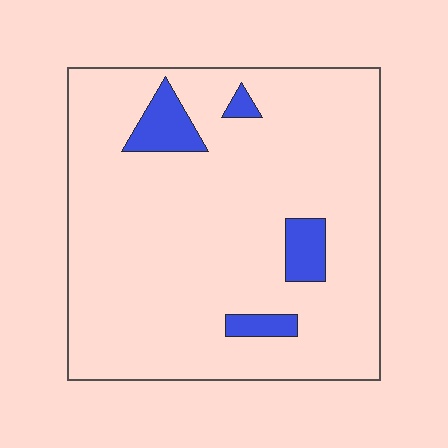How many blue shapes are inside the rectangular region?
4.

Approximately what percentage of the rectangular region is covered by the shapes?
Approximately 10%.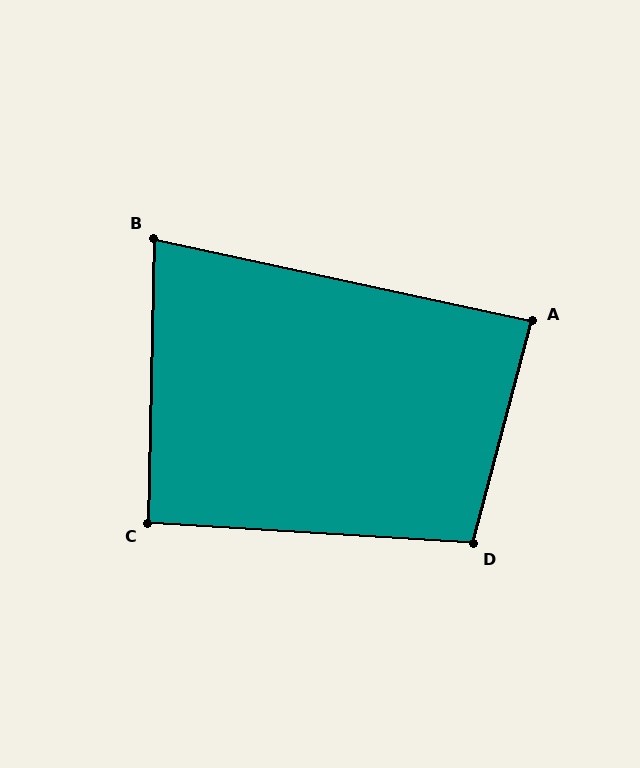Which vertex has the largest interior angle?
D, at approximately 101 degrees.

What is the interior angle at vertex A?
Approximately 87 degrees (approximately right).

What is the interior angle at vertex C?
Approximately 93 degrees (approximately right).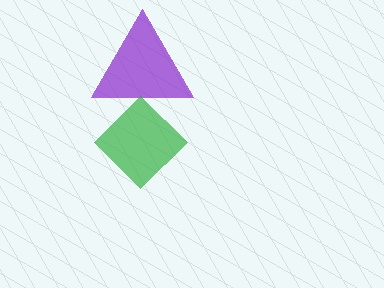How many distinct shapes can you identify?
There are 2 distinct shapes: a purple triangle, a green diamond.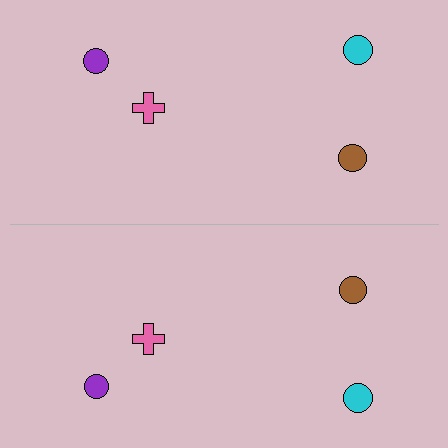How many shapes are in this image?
There are 8 shapes in this image.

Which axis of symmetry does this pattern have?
The pattern has a horizontal axis of symmetry running through the center of the image.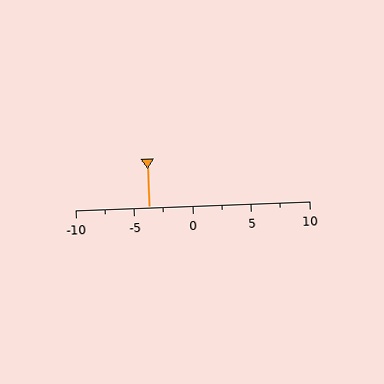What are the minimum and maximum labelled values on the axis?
The axis runs from -10 to 10.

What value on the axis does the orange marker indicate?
The marker indicates approximately -3.8.